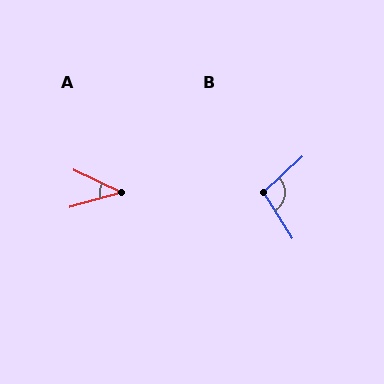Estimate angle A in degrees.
Approximately 41 degrees.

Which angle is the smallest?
A, at approximately 41 degrees.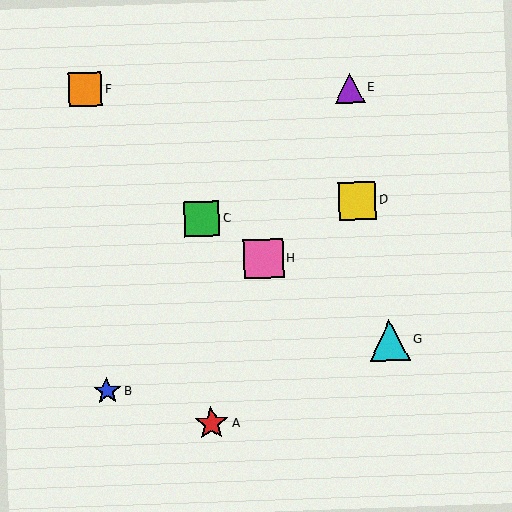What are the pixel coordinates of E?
Object E is at (349, 88).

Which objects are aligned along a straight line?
Objects C, G, H are aligned along a straight line.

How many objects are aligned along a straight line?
3 objects (C, G, H) are aligned along a straight line.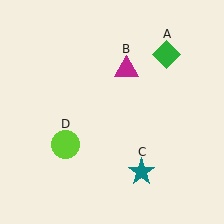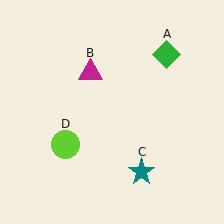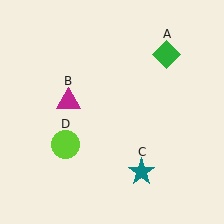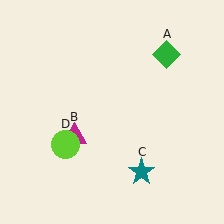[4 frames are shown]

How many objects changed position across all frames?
1 object changed position: magenta triangle (object B).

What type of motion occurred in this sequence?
The magenta triangle (object B) rotated counterclockwise around the center of the scene.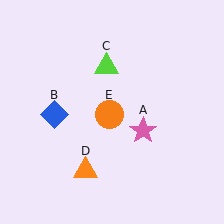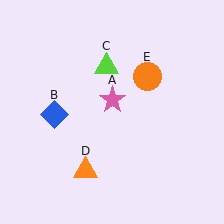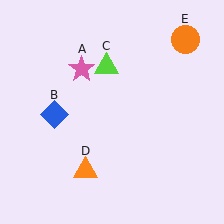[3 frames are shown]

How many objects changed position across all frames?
2 objects changed position: pink star (object A), orange circle (object E).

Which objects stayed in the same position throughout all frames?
Blue diamond (object B) and lime triangle (object C) and orange triangle (object D) remained stationary.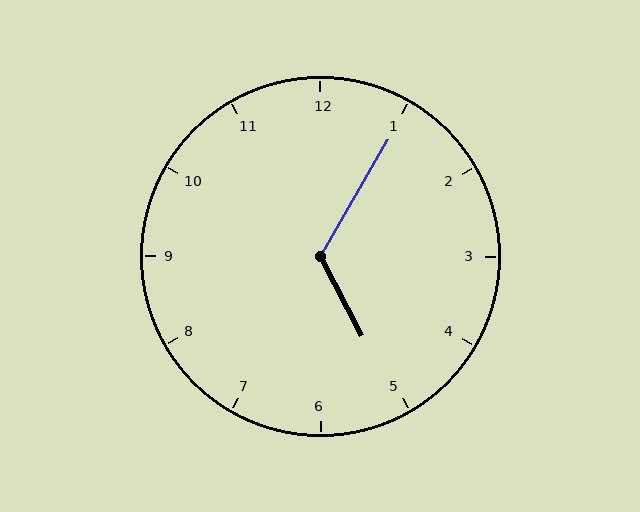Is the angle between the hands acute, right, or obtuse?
It is obtuse.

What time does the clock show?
5:05.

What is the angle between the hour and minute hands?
Approximately 122 degrees.